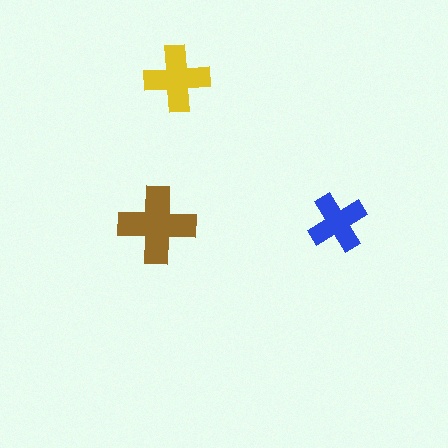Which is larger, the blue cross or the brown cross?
The brown one.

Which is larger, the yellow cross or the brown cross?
The brown one.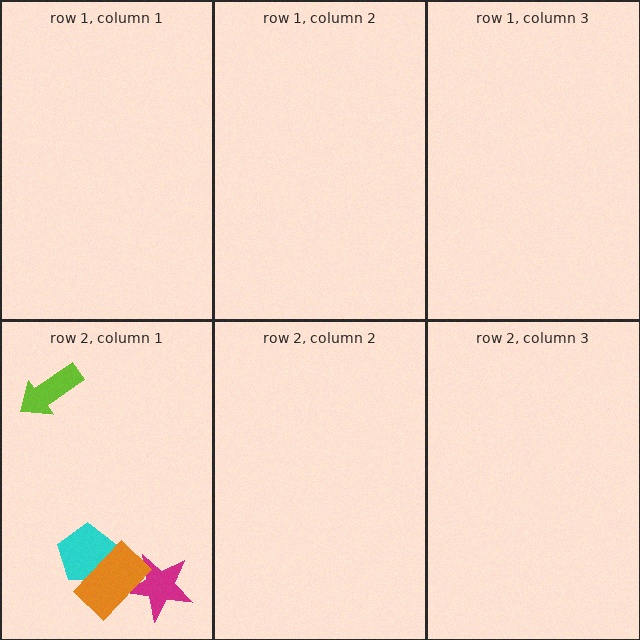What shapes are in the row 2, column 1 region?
The cyan pentagon, the magenta star, the lime arrow, the orange rectangle.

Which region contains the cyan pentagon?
The row 2, column 1 region.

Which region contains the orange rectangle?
The row 2, column 1 region.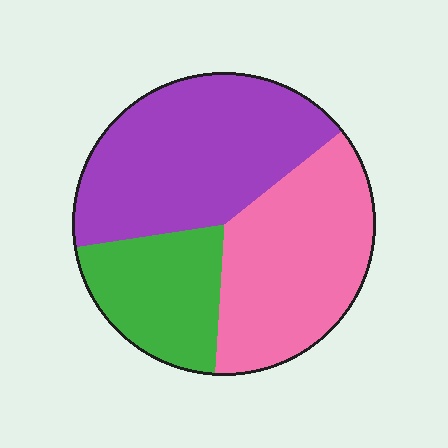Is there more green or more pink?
Pink.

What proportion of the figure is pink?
Pink takes up between a third and a half of the figure.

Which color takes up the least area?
Green, at roughly 20%.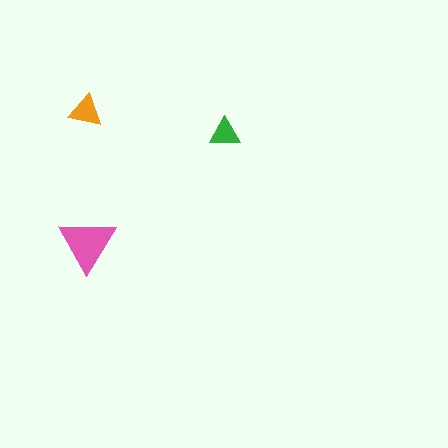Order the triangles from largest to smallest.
the pink one, the orange one, the green one.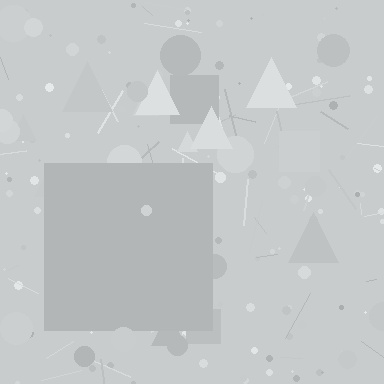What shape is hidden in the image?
A square is hidden in the image.